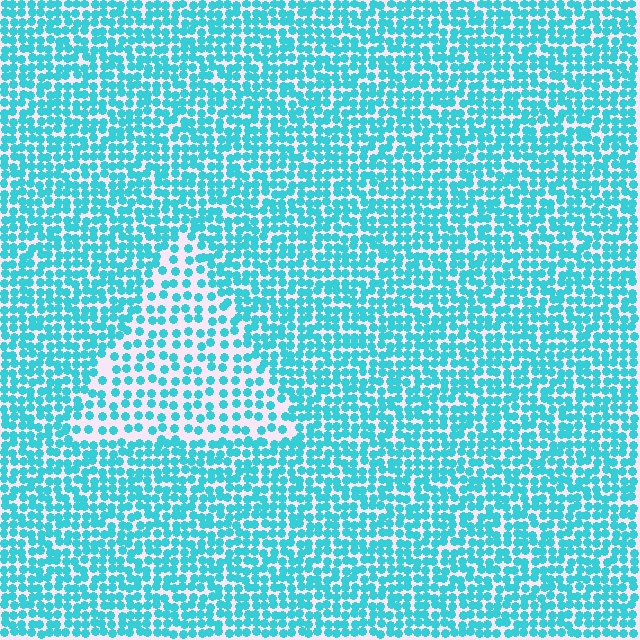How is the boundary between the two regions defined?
The boundary is defined by a change in element density (approximately 1.8x ratio). All elements are the same color, size, and shape.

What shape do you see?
I see a triangle.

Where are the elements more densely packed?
The elements are more densely packed outside the triangle boundary.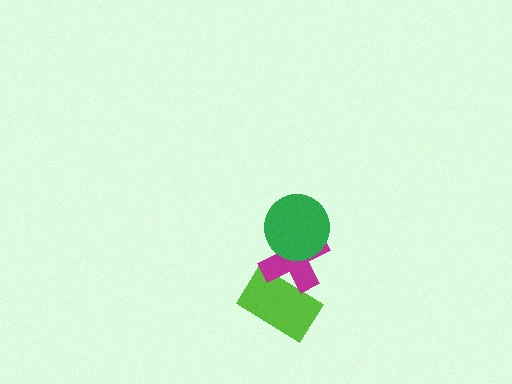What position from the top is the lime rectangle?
The lime rectangle is 3rd from the top.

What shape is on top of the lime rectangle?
The magenta cross is on top of the lime rectangle.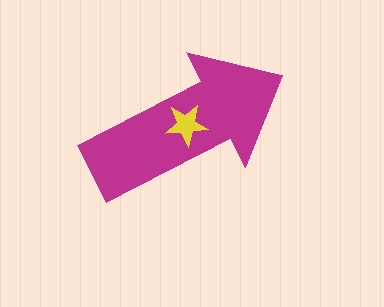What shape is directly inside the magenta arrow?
The yellow star.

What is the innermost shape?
The yellow star.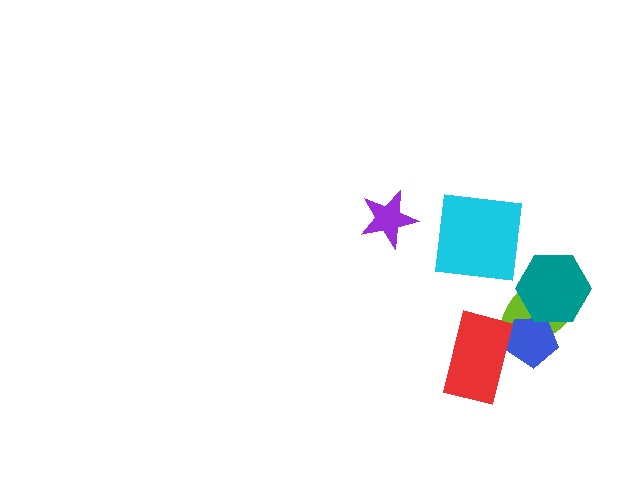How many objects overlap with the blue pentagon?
3 objects overlap with the blue pentagon.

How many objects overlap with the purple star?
0 objects overlap with the purple star.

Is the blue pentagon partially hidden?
Yes, it is partially covered by another shape.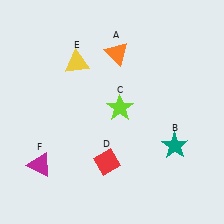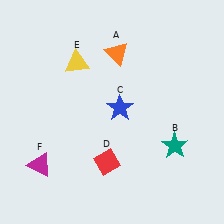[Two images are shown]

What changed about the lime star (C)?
In Image 1, C is lime. In Image 2, it changed to blue.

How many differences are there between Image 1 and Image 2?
There is 1 difference between the two images.